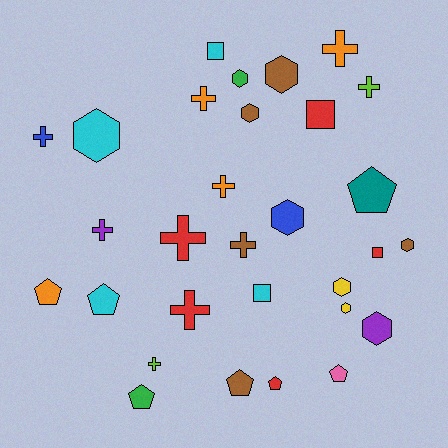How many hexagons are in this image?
There are 9 hexagons.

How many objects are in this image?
There are 30 objects.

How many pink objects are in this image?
There is 1 pink object.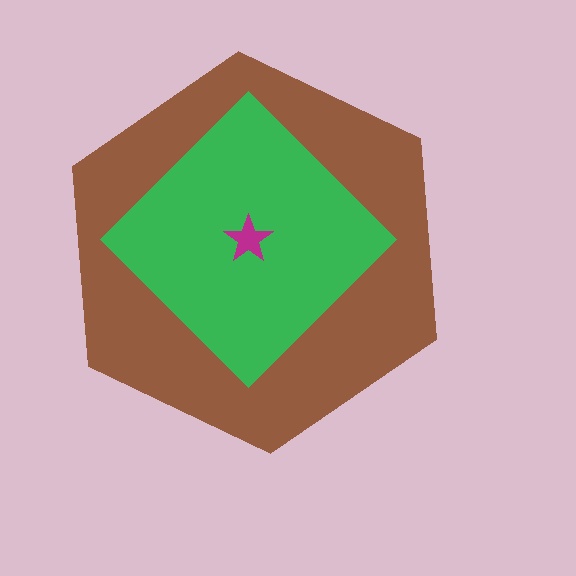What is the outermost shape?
The brown hexagon.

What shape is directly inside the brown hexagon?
The green diamond.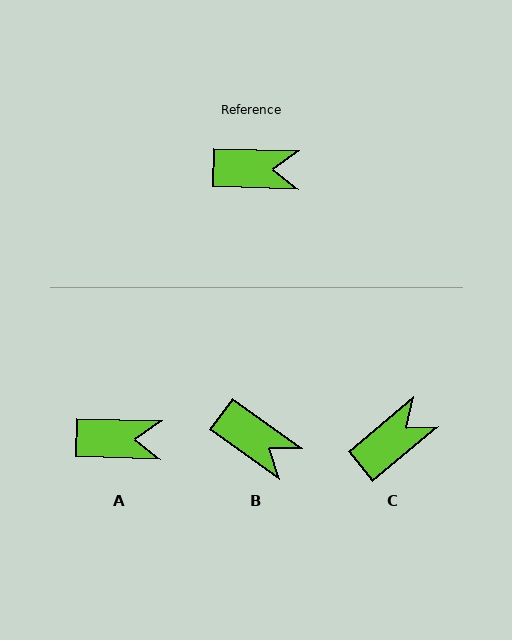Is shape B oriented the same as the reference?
No, it is off by about 34 degrees.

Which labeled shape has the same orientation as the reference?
A.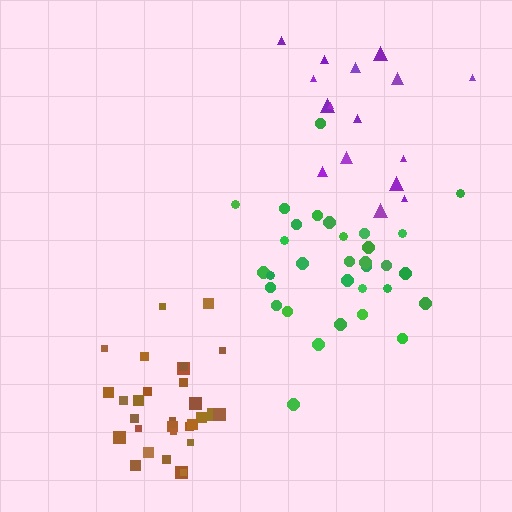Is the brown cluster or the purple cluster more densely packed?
Brown.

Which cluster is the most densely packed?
Brown.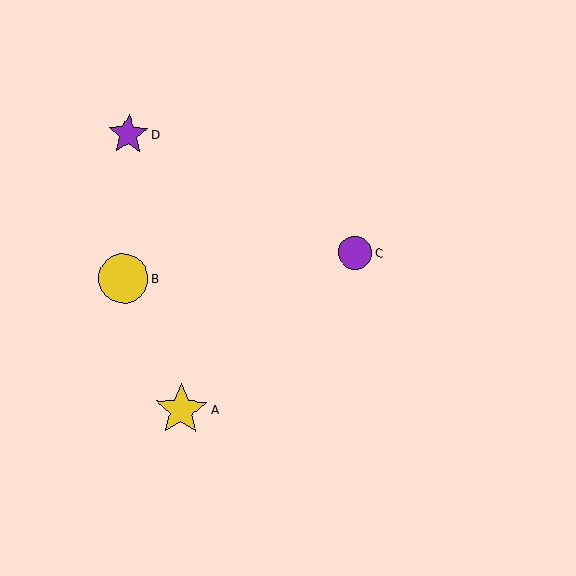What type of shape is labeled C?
Shape C is a purple circle.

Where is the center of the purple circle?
The center of the purple circle is at (355, 253).